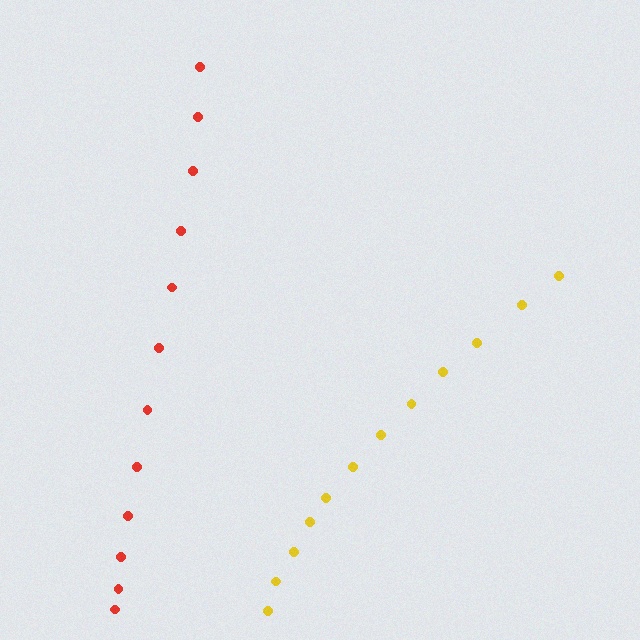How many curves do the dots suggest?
There are 2 distinct paths.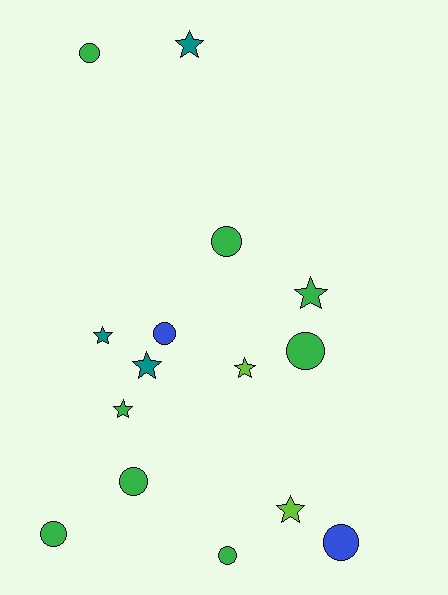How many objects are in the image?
There are 15 objects.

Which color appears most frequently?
Green, with 8 objects.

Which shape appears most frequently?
Circle, with 8 objects.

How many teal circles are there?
There are no teal circles.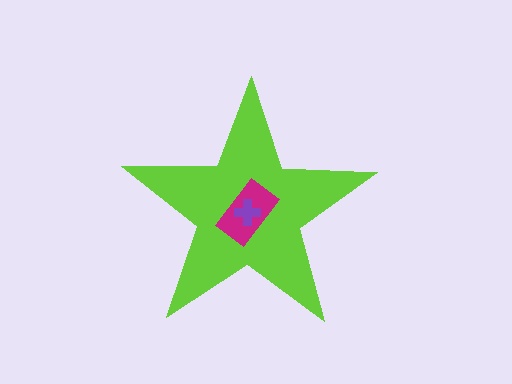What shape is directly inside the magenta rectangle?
The purple cross.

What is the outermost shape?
The lime star.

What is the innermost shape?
The purple cross.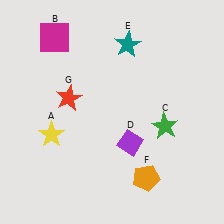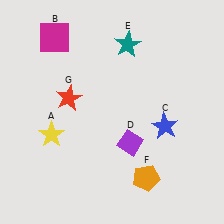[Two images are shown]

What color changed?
The star (C) changed from green in Image 1 to blue in Image 2.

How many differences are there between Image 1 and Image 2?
There is 1 difference between the two images.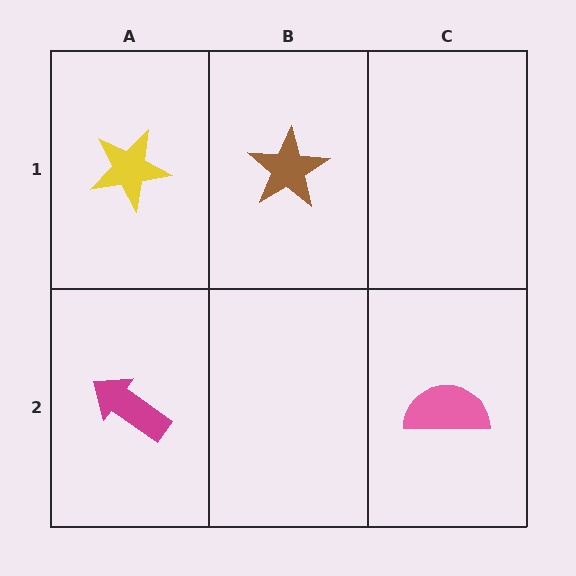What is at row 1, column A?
A yellow star.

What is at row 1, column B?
A brown star.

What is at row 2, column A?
A magenta arrow.